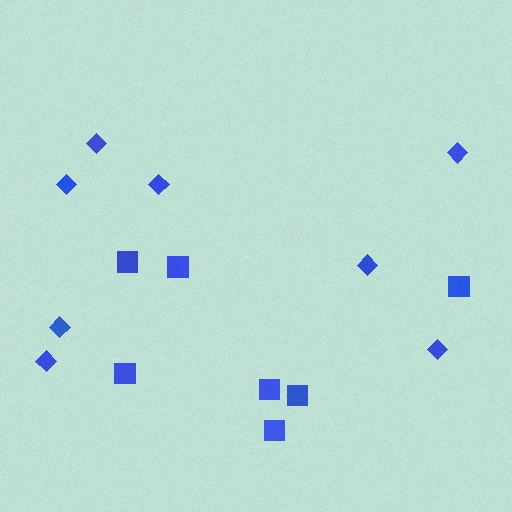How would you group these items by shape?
There are 2 groups: one group of squares (7) and one group of diamonds (8).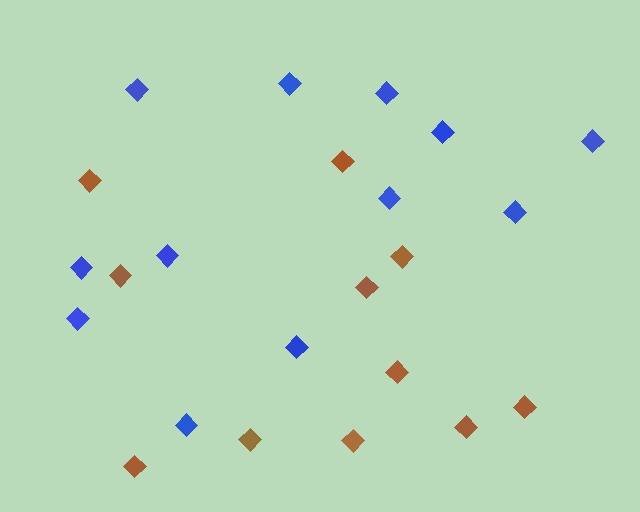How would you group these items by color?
There are 2 groups: one group of brown diamonds (11) and one group of blue diamonds (12).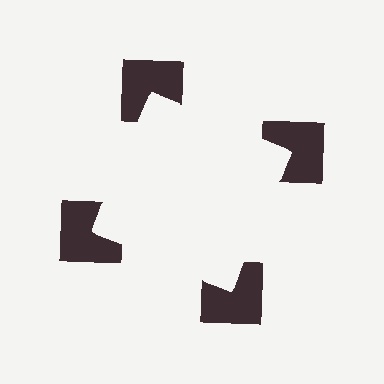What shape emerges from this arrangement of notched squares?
An illusory square — its edges are inferred from the aligned wedge cuts in the notched squares, not physically drawn.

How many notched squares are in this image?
There are 4 — one at each vertex of the illusory square.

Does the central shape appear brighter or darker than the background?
It typically appears slightly brighter than the background, even though no actual brightness change is drawn.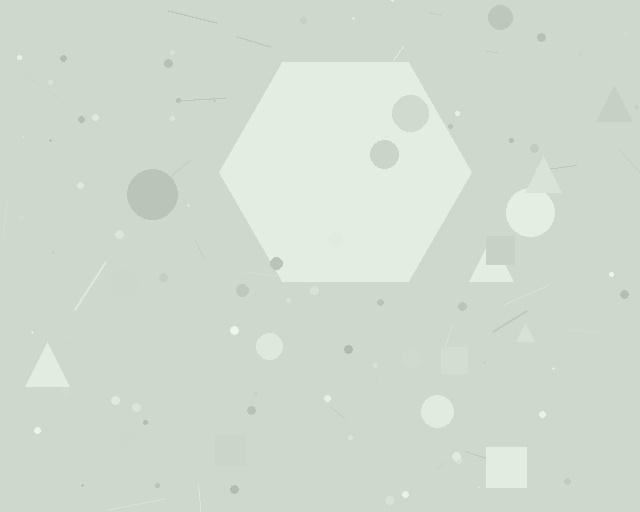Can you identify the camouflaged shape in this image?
The camouflaged shape is a hexagon.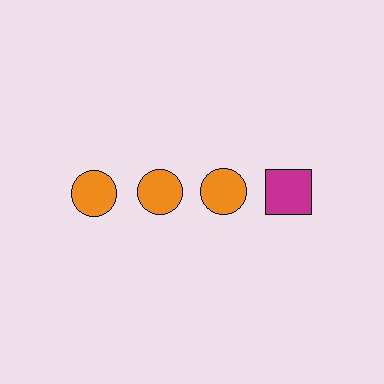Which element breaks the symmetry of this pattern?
The magenta square in the top row, second from right column breaks the symmetry. All other shapes are orange circles.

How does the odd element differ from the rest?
It differs in both color (magenta instead of orange) and shape (square instead of circle).